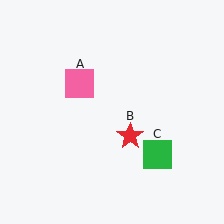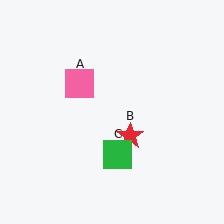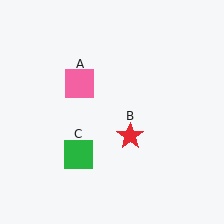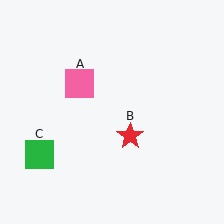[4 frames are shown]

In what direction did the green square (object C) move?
The green square (object C) moved left.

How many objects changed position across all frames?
1 object changed position: green square (object C).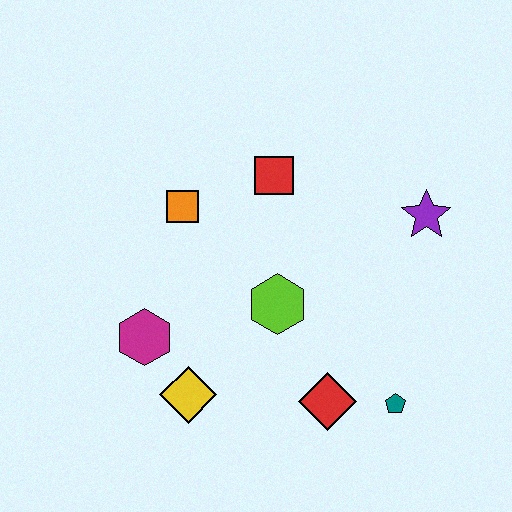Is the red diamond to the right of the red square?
Yes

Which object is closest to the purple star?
The red square is closest to the purple star.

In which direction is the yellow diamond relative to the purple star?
The yellow diamond is to the left of the purple star.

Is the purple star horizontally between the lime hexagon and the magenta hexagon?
No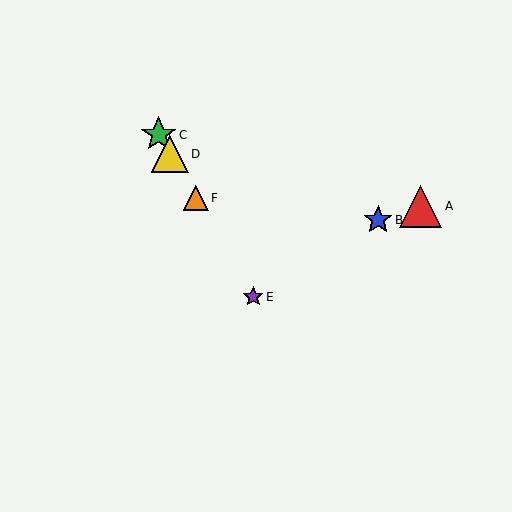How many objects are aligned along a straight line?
4 objects (C, D, E, F) are aligned along a straight line.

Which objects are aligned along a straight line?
Objects C, D, E, F are aligned along a straight line.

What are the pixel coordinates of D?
Object D is at (170, 154).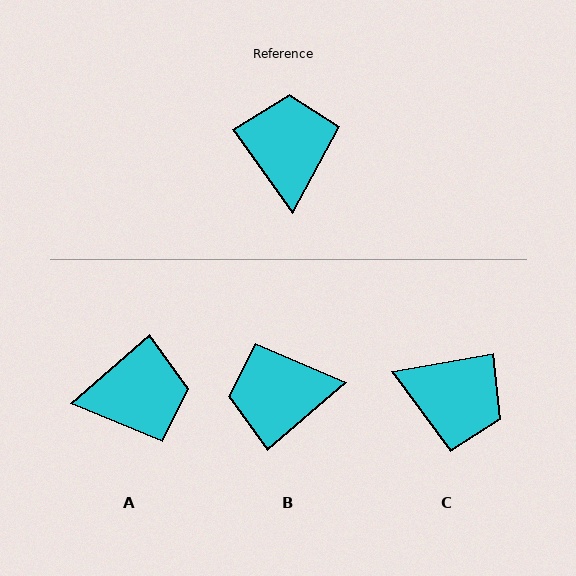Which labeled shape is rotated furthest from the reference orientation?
C, about 115 degrees away.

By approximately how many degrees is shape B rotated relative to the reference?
Approximately 95 degrees counter-clockwise.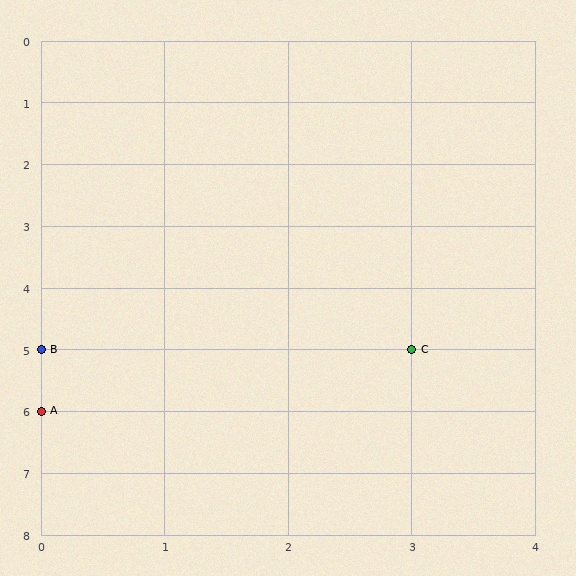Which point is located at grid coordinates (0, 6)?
Point A is at (0, 6).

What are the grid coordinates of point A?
Point A is at grid coordinates (0, 6).